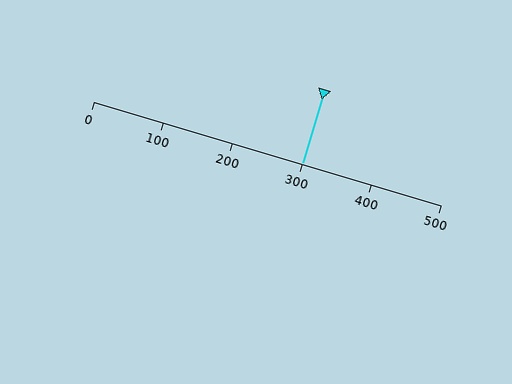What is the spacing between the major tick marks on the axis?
The major ticks are spaced 100 apart.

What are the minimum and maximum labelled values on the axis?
The axis runs from 0 to 500.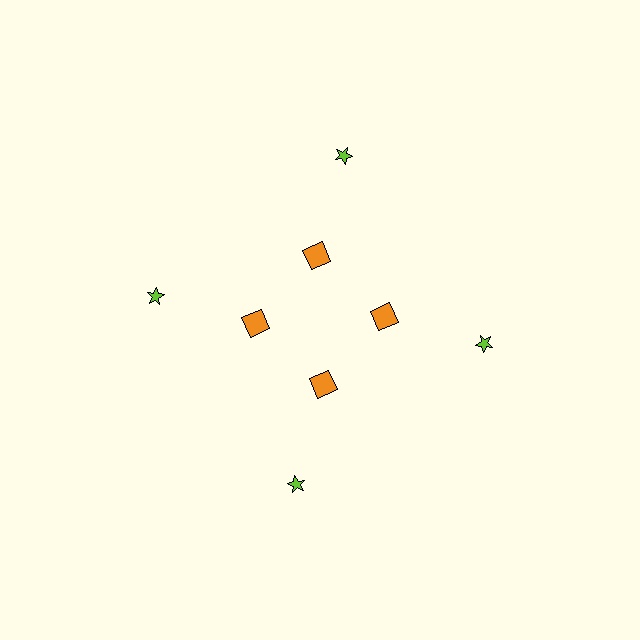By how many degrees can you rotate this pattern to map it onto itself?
The pattern maps onto itself every 90 degrees of rotation.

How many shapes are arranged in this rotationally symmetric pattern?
There are 8 shapes, arranged in 4 groups of 2.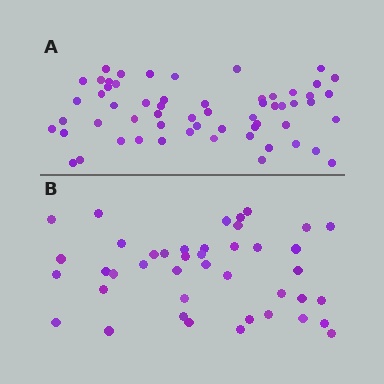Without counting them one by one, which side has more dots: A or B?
Region A (the top region) has more dots.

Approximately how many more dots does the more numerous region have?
Region A has approximately 15 more dots than region B.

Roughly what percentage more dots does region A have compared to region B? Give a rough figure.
About 40% more.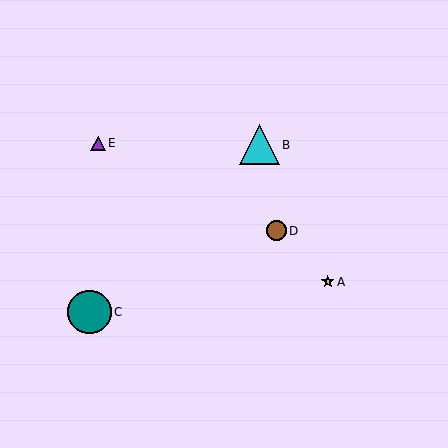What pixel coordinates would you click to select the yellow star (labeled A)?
Click at (328, 282) to select the yellow star A.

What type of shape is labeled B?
Shape B is a cyan triangle.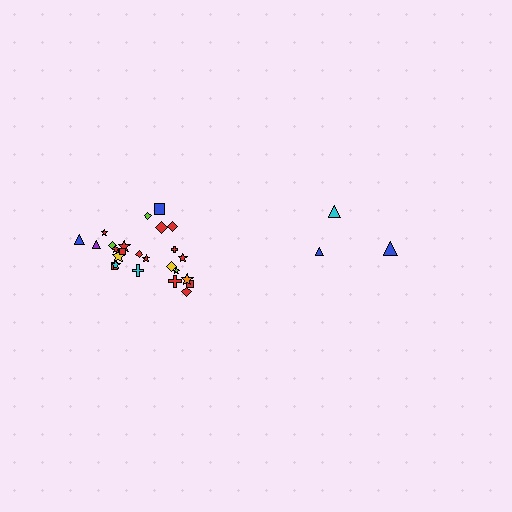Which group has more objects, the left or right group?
The left group.